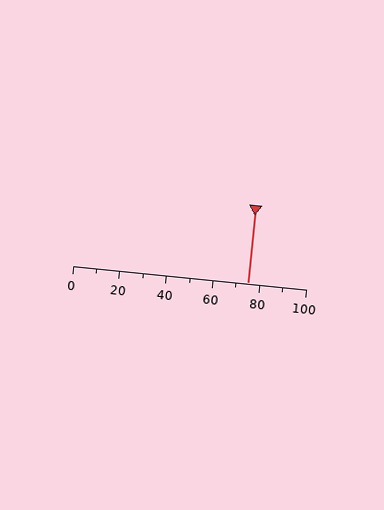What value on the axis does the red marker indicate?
The marker indicates approximately 75.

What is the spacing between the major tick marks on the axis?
The major ticks are spaced 20 apart.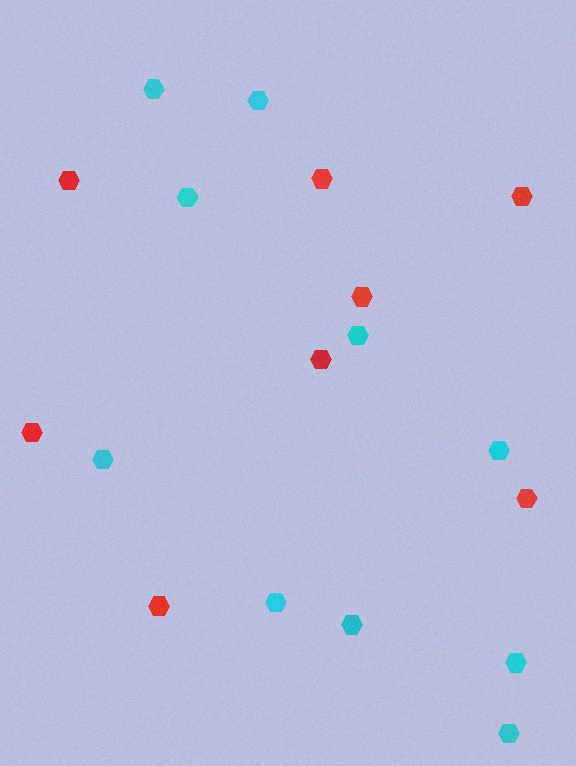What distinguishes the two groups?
There are 2 groups: one group of cyan hexagons (10) and one group of red hexagons (8).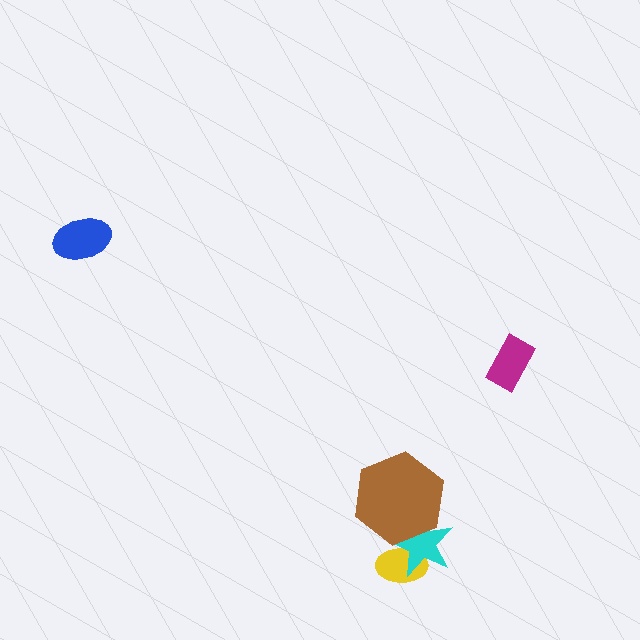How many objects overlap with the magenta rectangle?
0 objects overlap with the magenta rectangle.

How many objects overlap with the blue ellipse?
0 objects overlap with the blue ellipse.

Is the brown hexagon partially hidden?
No, no other shape covers it.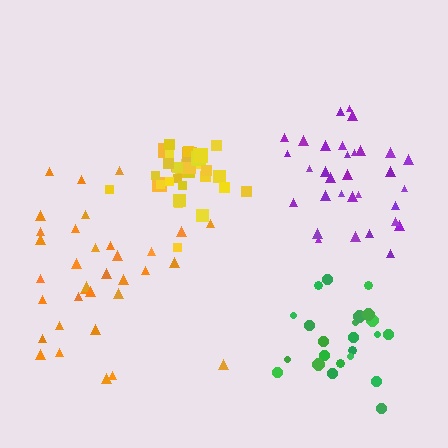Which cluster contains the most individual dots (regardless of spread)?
Orange (34).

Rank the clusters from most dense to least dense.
yellow, purple, green, orange.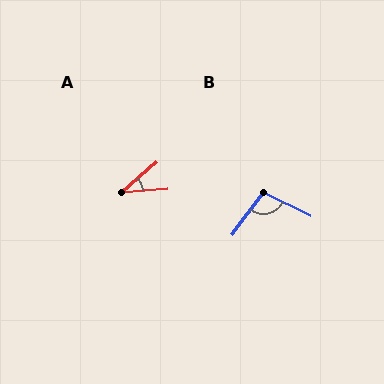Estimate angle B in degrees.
Approximately 100 degrees.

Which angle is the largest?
B, at approximately 100 degrees.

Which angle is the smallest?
A, at approximately 36 degrees.